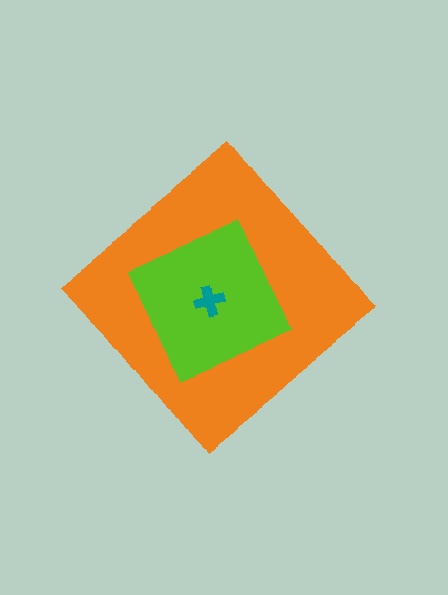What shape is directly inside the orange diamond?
The lime square.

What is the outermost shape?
The orange diamond.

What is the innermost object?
The teal cross.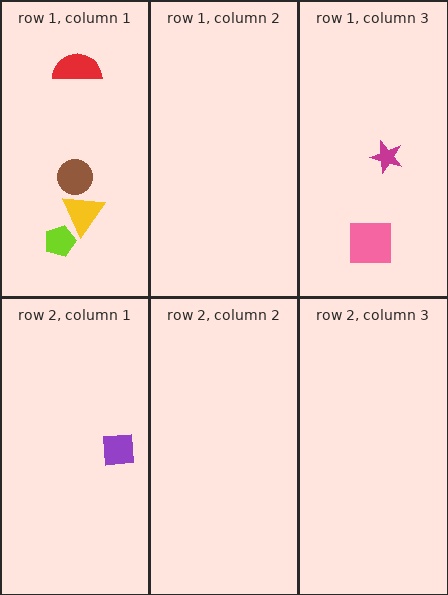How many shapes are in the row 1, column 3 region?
2.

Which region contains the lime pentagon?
The row 1, column 1 region.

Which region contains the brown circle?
The row 1, column 1 region.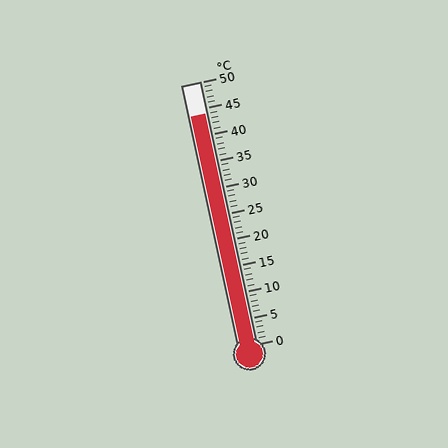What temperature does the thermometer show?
The thermometer shows approximately 44°C.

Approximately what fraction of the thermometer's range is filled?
The thermometer is filled to approximately 90% of its range.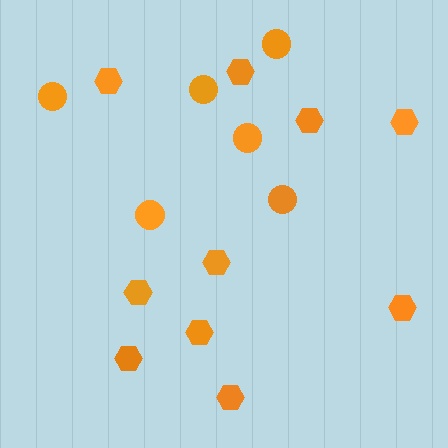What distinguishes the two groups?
There are 2 groups: one group of hexagons (10) and one group of circles (6).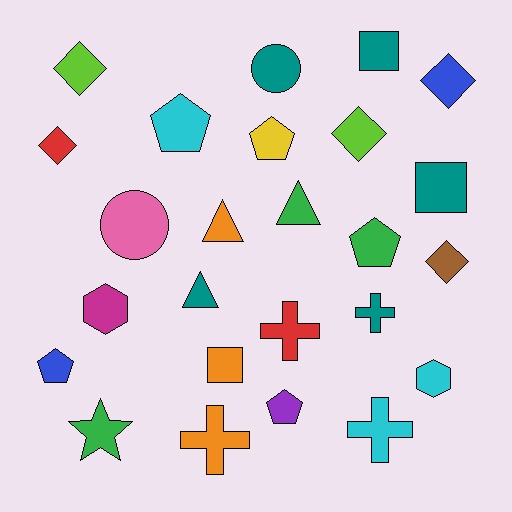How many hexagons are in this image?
There are 2 hexagons.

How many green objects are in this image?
There are 3 green objects.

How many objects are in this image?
There are 25 objects.